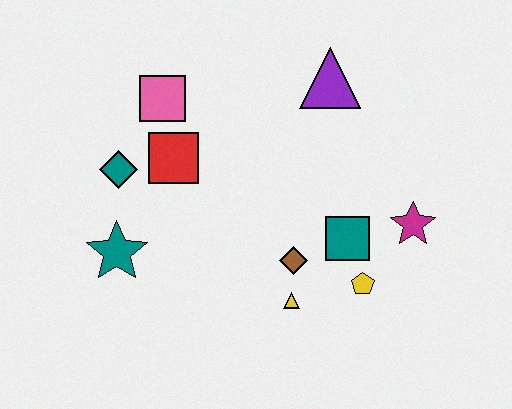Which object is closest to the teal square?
The yellow pentagon is closest to the teal square.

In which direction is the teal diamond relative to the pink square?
The teal diamond is below the pink square.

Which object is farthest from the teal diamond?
The magenta star is farthest from the teal diamond.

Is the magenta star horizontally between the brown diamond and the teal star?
No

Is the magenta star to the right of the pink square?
Yes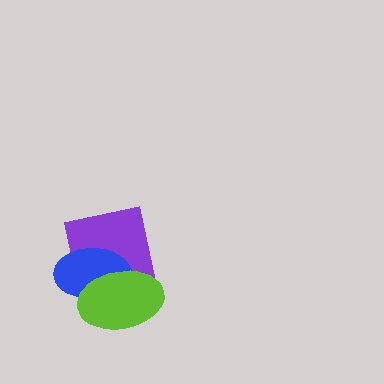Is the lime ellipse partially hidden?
No, no other shape covers it.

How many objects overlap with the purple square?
2 objects overlap with the purple square.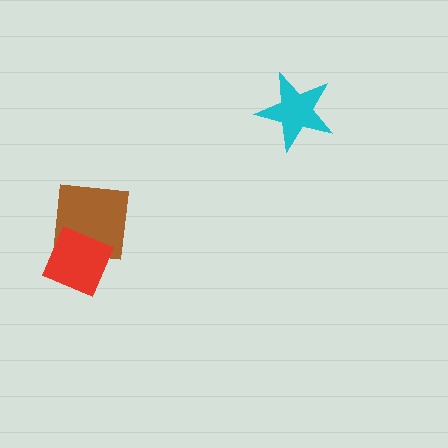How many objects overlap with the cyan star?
0 objects overlap with the cyan star.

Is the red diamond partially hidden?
No, no other shape covers it.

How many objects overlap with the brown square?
1 object overlaps with the brown square.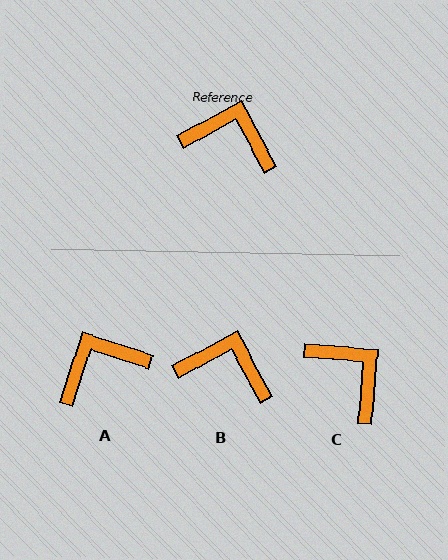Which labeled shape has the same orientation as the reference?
B.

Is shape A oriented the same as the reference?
No, it is off by about 43 degrees.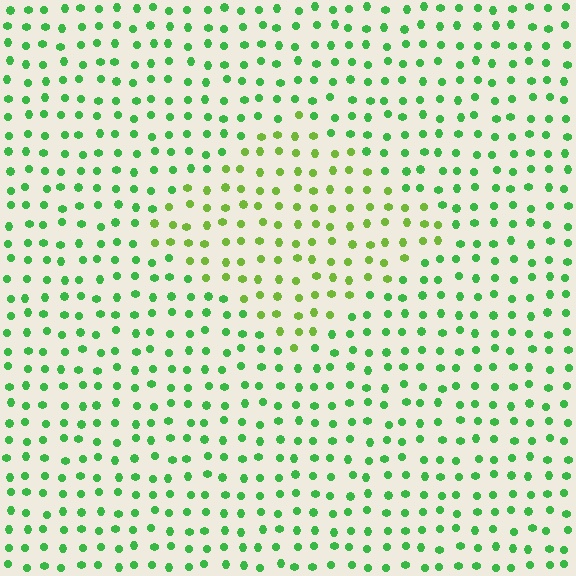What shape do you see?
I see a diamond.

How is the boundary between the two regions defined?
The boundary is defined purely by a slight shift in hue (about 32 degrees). Spacing, size, and orientation are identical on both sides.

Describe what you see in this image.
The image is filled with small green elements in a uniform arrangement. A diamond-shaped region is visible where the elements are tinted to a slightly different hue, forming a subtle color boundary.